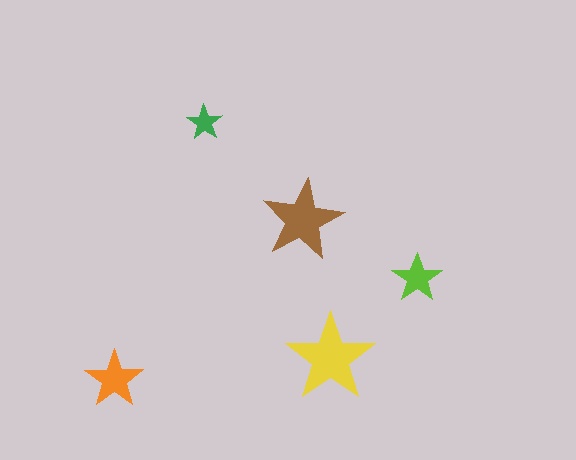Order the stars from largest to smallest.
the yellow one, the brown one, the orange one, the lime one, the green one.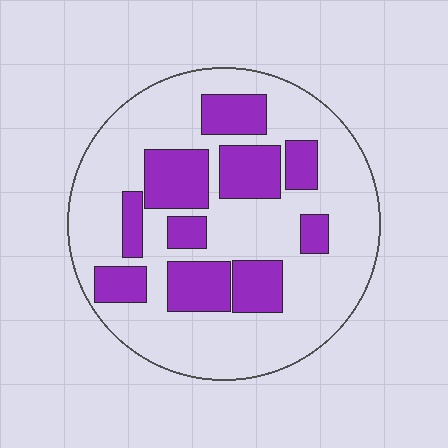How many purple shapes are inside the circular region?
10.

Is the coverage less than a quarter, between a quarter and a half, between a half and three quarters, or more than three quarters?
Between a quarter and a half.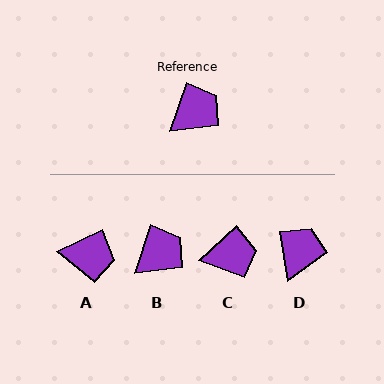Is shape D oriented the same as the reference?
No, it is off by about 29 degrees.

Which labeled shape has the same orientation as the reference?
B.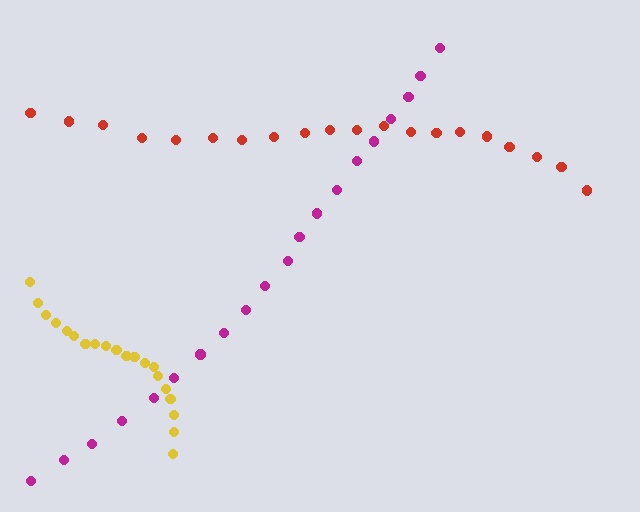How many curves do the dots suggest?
There are 3 distinct paths.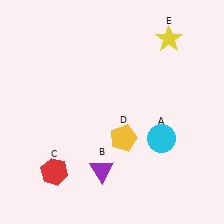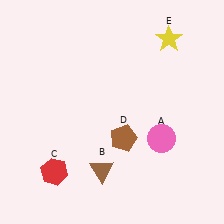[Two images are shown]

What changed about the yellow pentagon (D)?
In Image 1, D is yellow. In Image 2, it changed to brown.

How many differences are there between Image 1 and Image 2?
There are 3 differences between the two images.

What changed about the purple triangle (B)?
In Image 1, B is purple. In Image 2, it changed to brown.